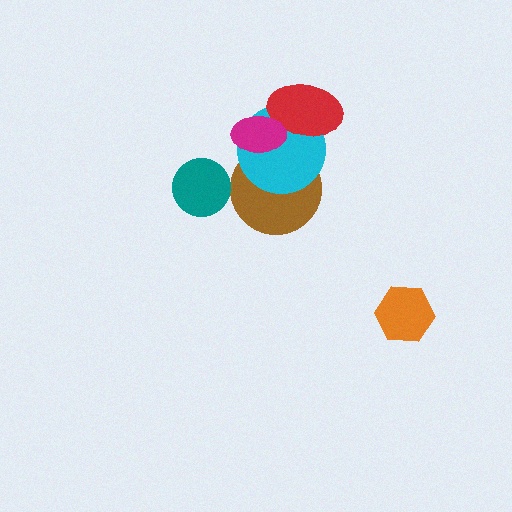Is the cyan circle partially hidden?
Yes, it is partially covered by another shape.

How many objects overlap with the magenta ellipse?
3 objects overlap with the magenta ellipse.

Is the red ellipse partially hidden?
Yes, it is partially covered by another shape.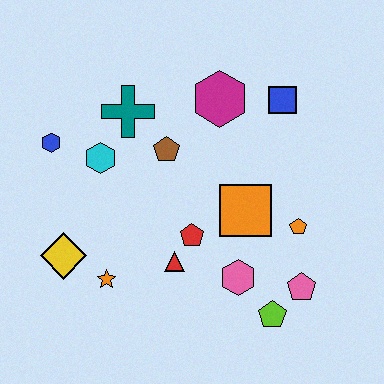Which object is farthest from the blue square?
The yellow diamond is farthest from the blue square.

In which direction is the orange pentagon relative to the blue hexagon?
The orange pentagon is to the right of the blue hexagon.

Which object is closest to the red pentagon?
The red triangle is closest to the red pentagon.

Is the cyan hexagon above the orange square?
Yes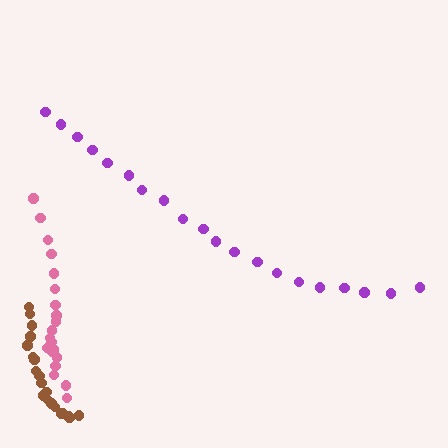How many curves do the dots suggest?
There are 3 distinct paths.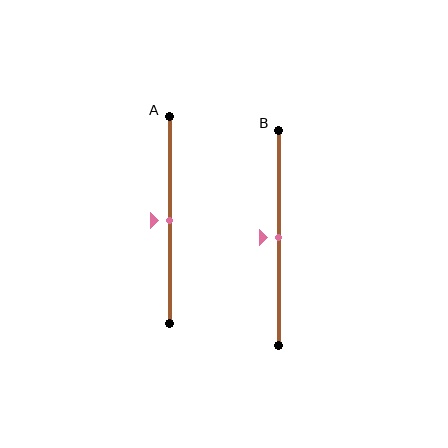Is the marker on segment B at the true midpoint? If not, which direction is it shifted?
Yes, the marker on segment B is at the true midpoint.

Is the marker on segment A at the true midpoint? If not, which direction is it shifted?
Yes, the marker on segment A is at the true midpoint.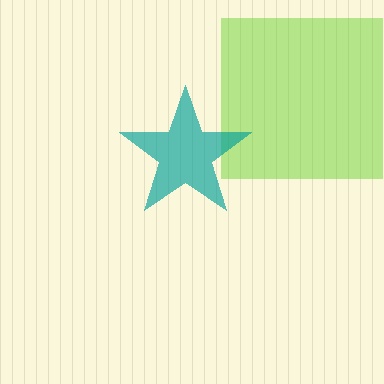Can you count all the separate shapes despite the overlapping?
Yes, there are 2 separate shapes.